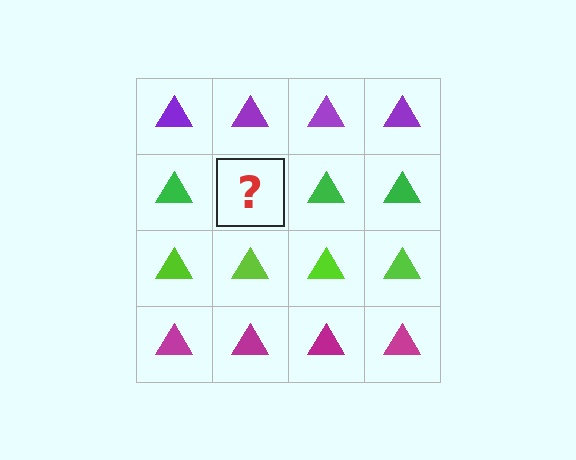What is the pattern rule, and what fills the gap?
The rule is that each row has a consistent color. The gap should be filled with a green triangle.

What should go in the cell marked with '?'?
The missing cell should contain a green triangle.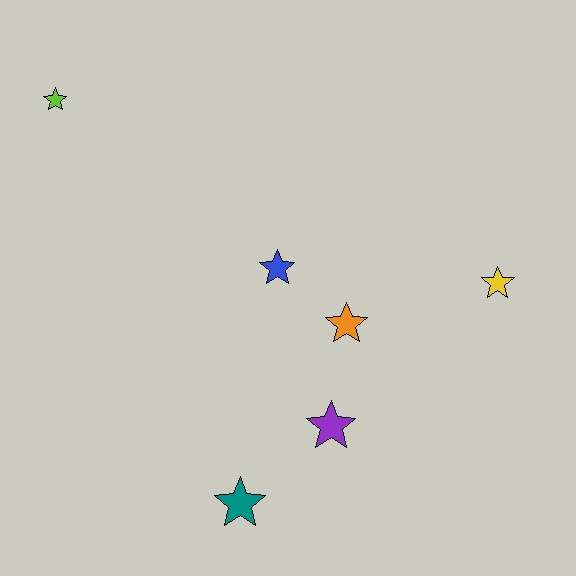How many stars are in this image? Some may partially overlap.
There are 6 stars.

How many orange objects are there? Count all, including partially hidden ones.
There is 1 orange object.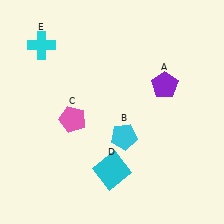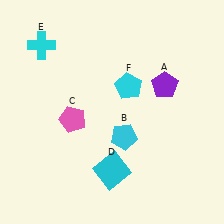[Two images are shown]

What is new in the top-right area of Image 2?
A cyan pentagon (F) was added in the top-right area of Image 2.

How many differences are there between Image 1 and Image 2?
There is 1 difference between the two images.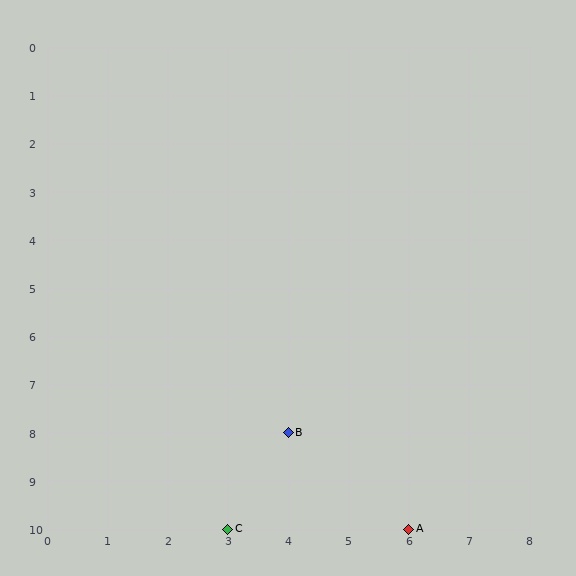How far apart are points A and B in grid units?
Points A and B are 2 columns and 2 rows apart (about 2.8 grid units diagonally).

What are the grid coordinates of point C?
Point C is at grid coordinates (3, 10).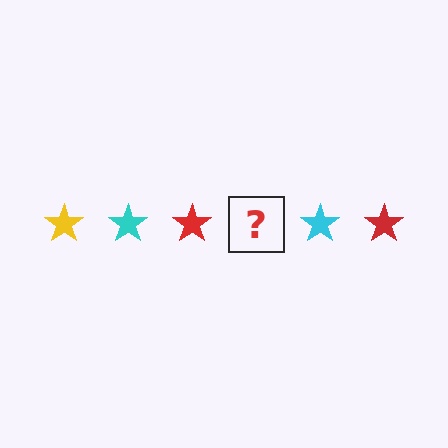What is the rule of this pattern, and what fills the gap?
The rule is that the pattern cycles through yellow, cyan, red stars. The gap should be filled with a yellow star.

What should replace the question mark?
The question mark should be replaced with a yellow star.